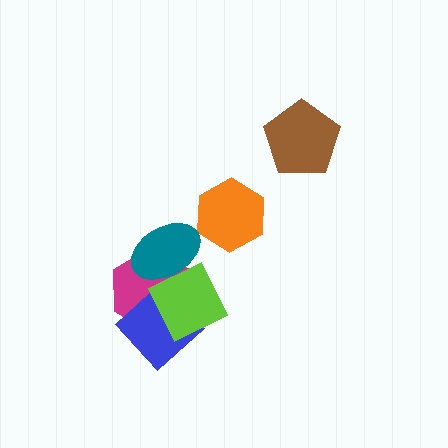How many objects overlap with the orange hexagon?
0 objects overlap with the orange hexagon.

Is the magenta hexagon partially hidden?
Yes, it is partially covered by another shape.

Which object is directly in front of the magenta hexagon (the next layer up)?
The blue diamond is directly in front of the magenta hexagon.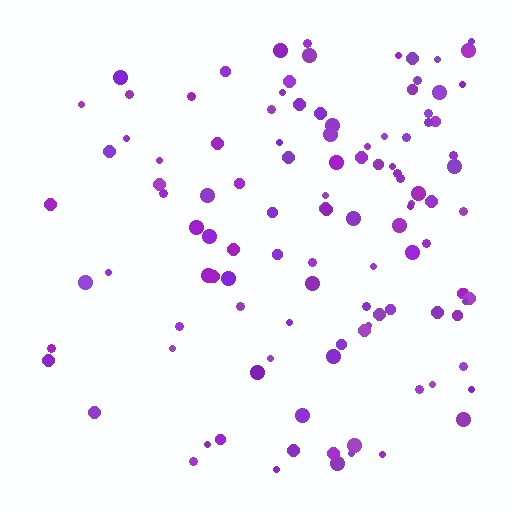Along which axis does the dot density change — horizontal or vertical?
Horizontal.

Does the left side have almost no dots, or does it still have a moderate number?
Still a moderate number, just noticeably fewer than the right.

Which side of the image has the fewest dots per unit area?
The left.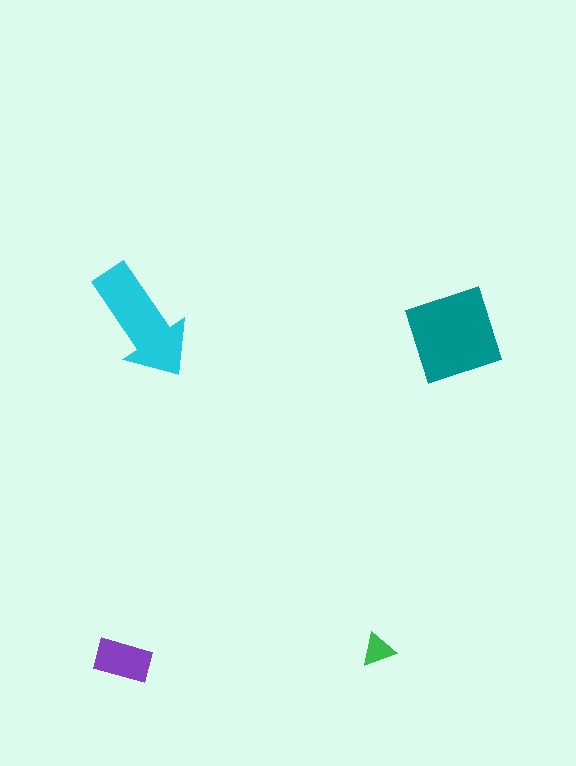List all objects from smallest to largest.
The green triangle, the purple rectangle, the cyan arrow, the teal diamond.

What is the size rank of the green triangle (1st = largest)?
4th.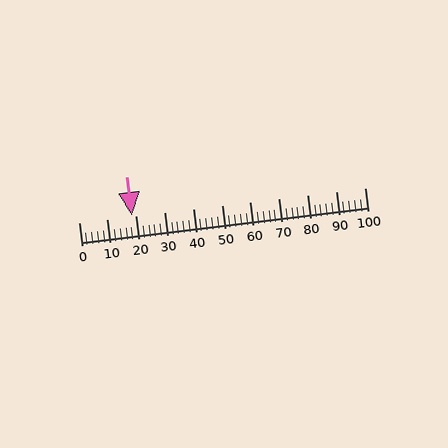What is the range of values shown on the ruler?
The ruler shows values from 0 to 100.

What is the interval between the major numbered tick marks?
The major tick marks are spaced 10 units apart.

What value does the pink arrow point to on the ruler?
The pink arrow points to approximately 19.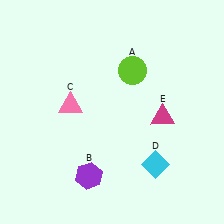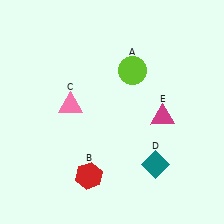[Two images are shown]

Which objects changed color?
B changed from purple to red. D changed from cyan to teal.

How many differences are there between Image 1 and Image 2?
There are 2 differences between the two images.